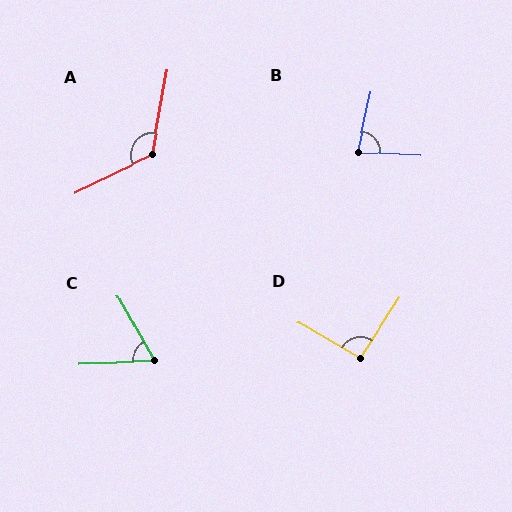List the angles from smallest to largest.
C (63°), B (81°), D (93°), A (126°).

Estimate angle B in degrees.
Approximately 81 degrees.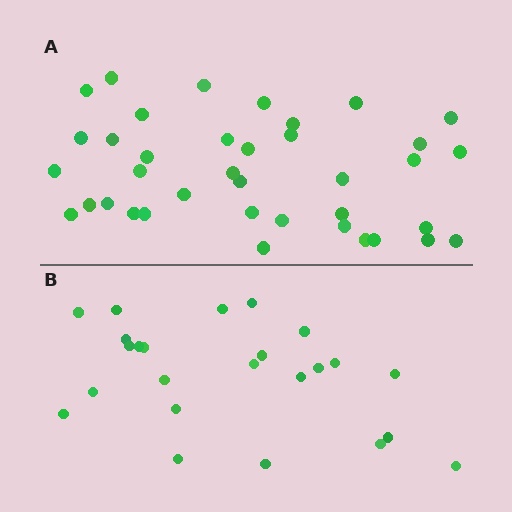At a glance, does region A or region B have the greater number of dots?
Region A (the top region) has more dots.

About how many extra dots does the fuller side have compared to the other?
Region A has approximately 15 more dots than region B.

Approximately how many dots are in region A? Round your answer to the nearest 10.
About 40 dots. (The exact count is 38, which rounds to 40.)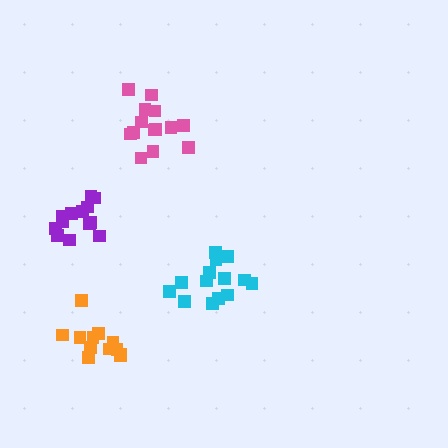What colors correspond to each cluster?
The clusters are colored: orange, pink, cyan, purple.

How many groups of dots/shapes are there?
There are 4 groups.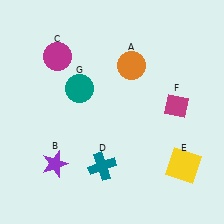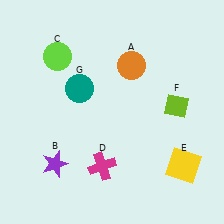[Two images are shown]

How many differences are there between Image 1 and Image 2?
There are 3 differences between the two images.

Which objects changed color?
C changed from magenta to lime. D changed from teal to magenta. F changed from magenta to lime.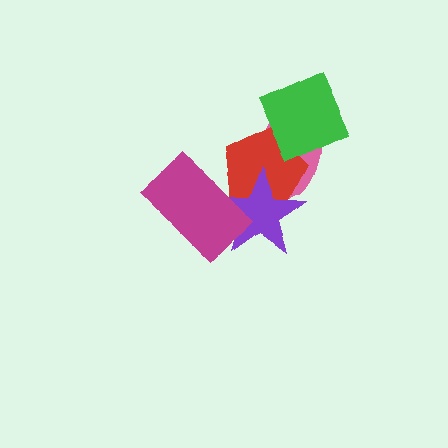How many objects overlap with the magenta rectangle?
2 objects overlap with the magenta rectangle.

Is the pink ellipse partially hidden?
Yes, it is partially covered by another shape.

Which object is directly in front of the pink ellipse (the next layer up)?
The red pentagon is directly in front of the pink ellipse.